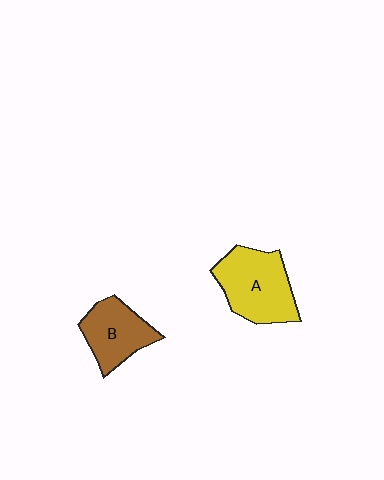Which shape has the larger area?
Shape A (yellow).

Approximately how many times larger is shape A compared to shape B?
Approximately 1.3 times.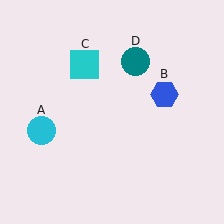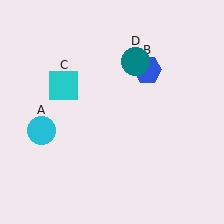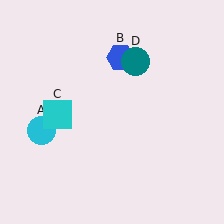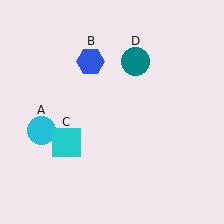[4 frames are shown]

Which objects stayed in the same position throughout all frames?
Cyan circle (object A) and teal circle (object D) remained stationary.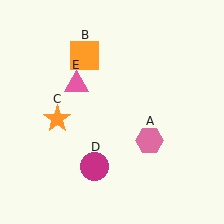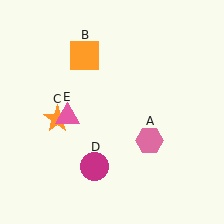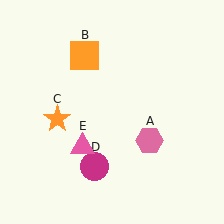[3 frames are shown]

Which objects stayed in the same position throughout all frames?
Pink hexagon (object A) and orange square (object B) and orange star (object C) and magenta circle (object D) remained stationary.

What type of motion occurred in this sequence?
The pink triangle (object E) rotated counterclockwise around the center of the scene.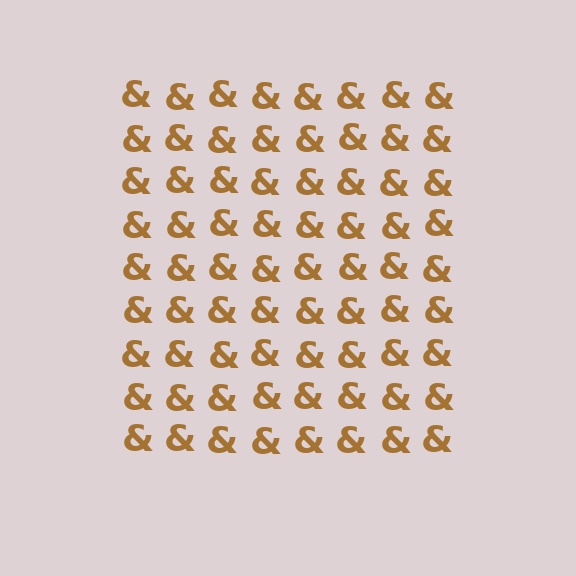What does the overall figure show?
The overall figure shows a square.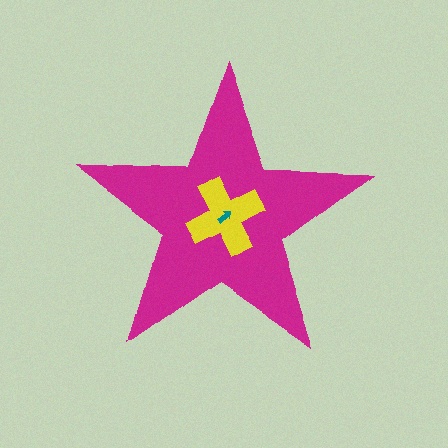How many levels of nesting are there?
3.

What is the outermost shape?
The magenta star.